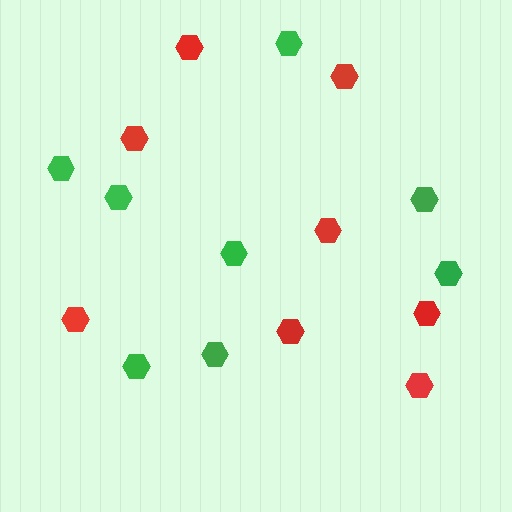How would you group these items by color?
There are 2 groups: one group of red hexagons (8) and one group of green hexagons (8).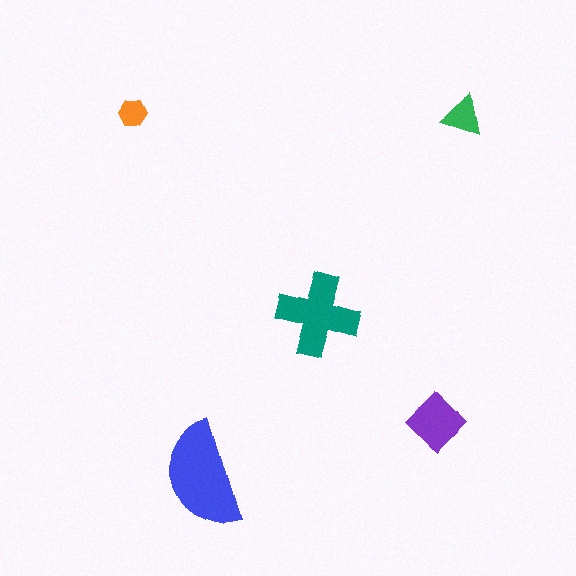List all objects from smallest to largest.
The orange hexagon, the green triangle, the purple diamond, the teal cross, the blue semicircle.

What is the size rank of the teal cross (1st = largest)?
2nd.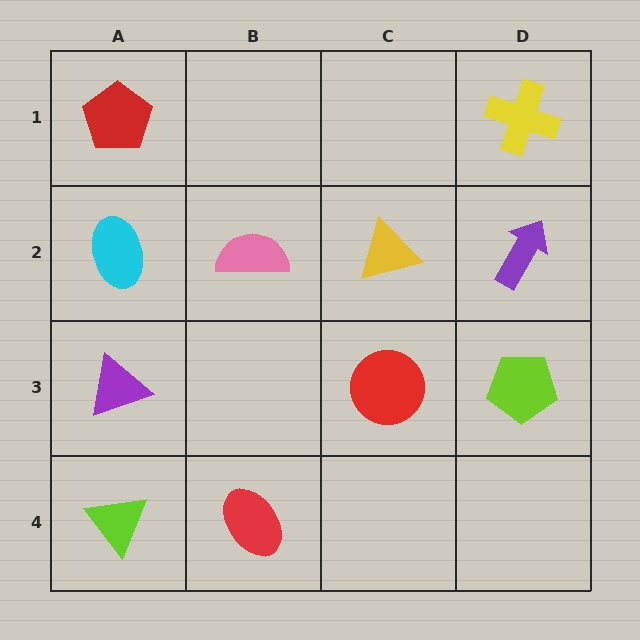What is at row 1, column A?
A red pentagon.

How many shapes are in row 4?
2 shapes.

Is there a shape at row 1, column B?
No, that cell is empty.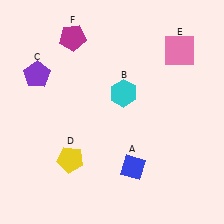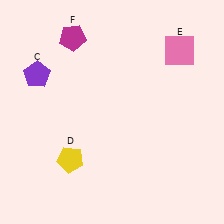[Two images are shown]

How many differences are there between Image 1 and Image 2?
There are 2 differences between the two images.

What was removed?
The blue diamond (A), the cyan hexagon (B) were removed in Image 2.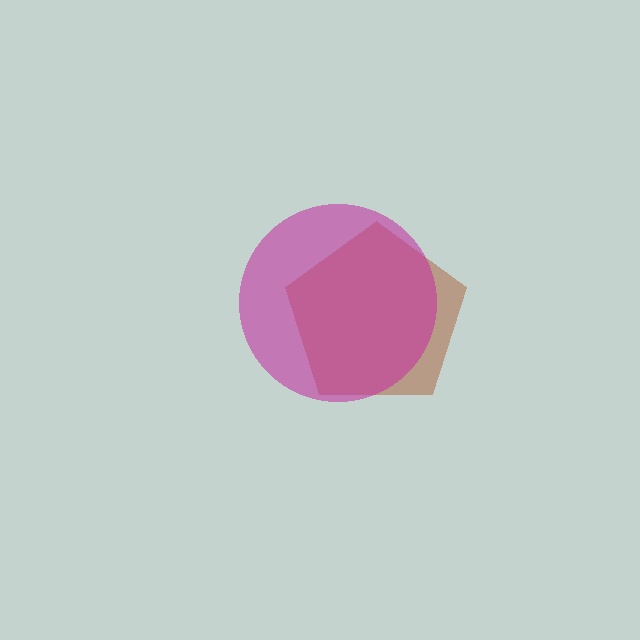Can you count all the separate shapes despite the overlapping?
Yes, there are 2 separate shapes.